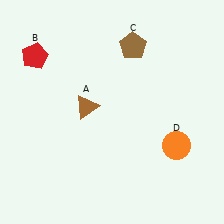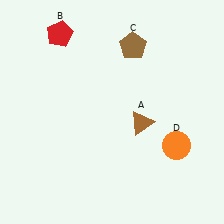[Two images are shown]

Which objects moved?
The objects that moved are: the brown triangle (A), the red pentagon (B).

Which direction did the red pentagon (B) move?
The red pentagon (B) moved right.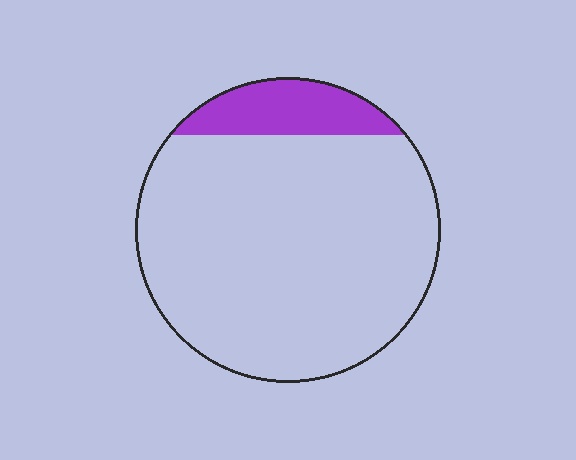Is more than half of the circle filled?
No.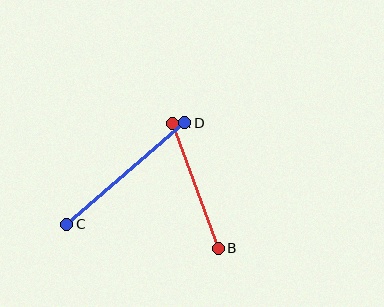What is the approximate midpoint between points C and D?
The midpoint is at approximately (126, 174) pixels.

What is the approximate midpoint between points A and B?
The midpoint is at approximately (195, 186) pixels.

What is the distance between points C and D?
The distance is approximately 155 pixels.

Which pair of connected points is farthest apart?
Points C and D are farthest apart.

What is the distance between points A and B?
The distance is approximately 133 pixels.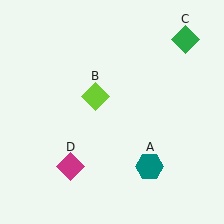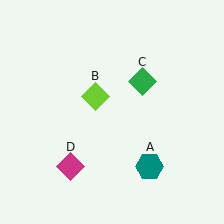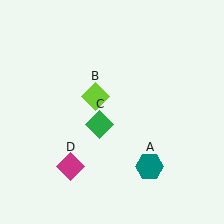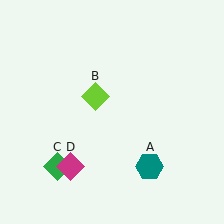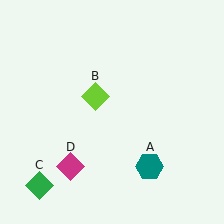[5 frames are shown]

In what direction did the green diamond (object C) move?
The green diamond (object C) moved down and to the left.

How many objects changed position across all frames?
1 object changed position: green diamond (object C).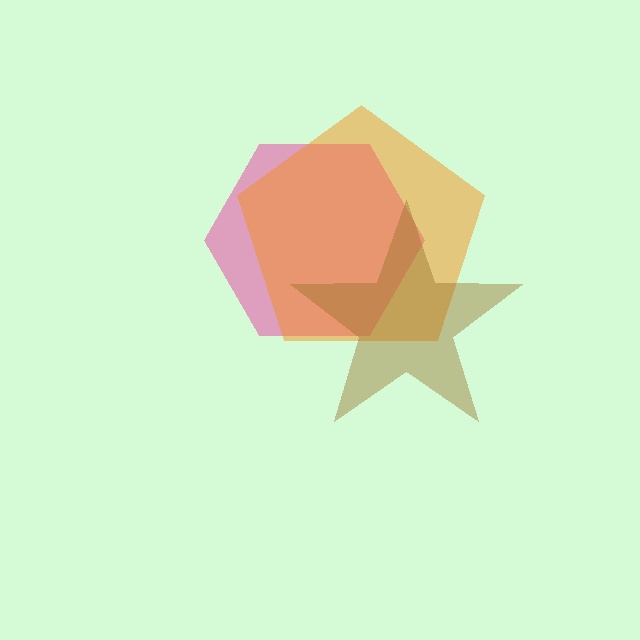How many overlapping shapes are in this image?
There are 3 overlapping shapes in the image.